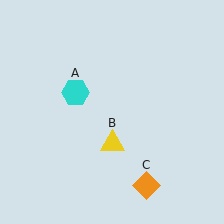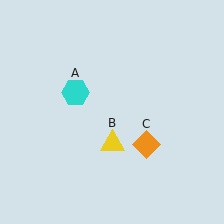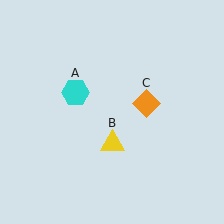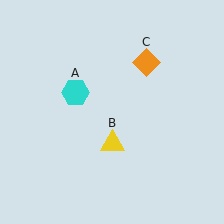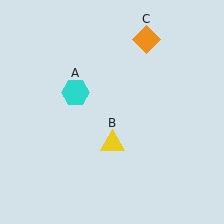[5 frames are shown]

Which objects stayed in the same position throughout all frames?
Cyan hexagon (object A) and yellow triangle (object B) remained stationary.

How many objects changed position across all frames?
1 object changed position: orange diamond (object C).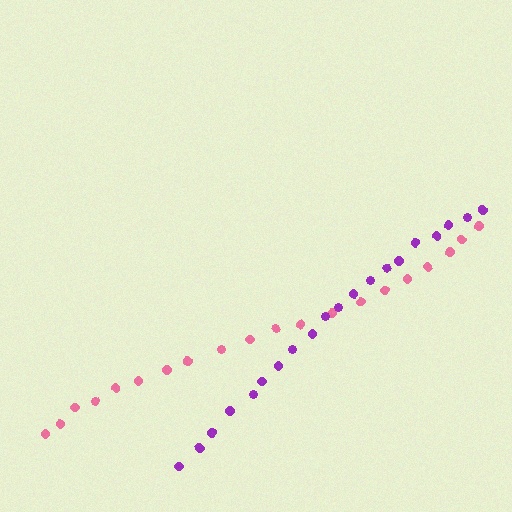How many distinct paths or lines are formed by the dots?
There are 2 distinct paths.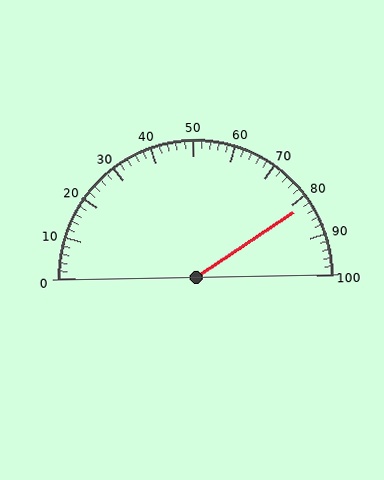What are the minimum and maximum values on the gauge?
The gauge ranges from 0 to 100.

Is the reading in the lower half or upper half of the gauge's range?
The reading is in the upper half of the range (0 to 100).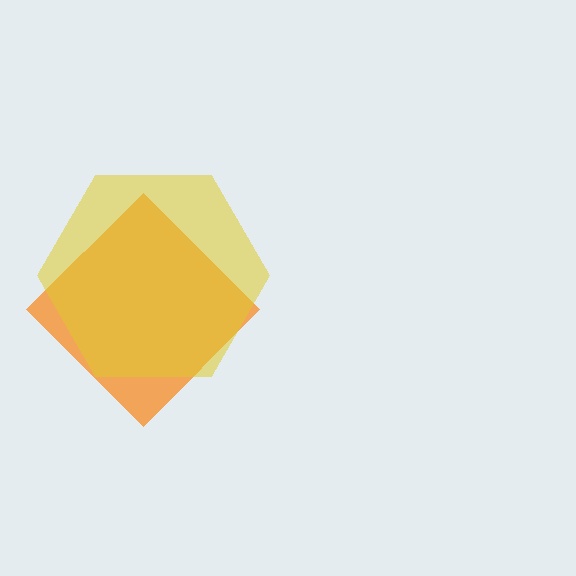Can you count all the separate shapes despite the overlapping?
Yes, there are 2 separate shapes.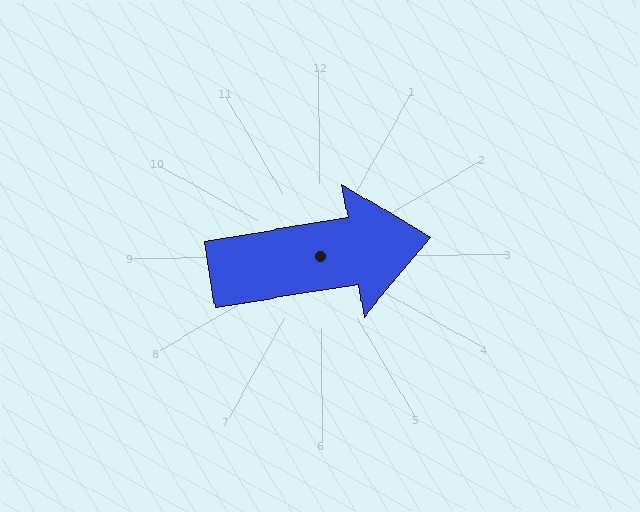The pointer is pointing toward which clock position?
Roughly 3 o'clock.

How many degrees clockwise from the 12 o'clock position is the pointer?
Approximately 81 degrees.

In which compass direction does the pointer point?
East.